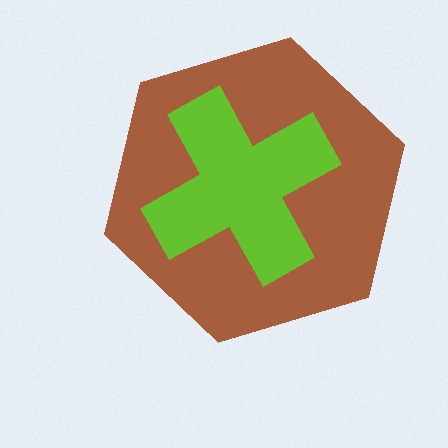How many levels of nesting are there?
2.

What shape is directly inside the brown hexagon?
The lime cross.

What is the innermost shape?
The lime cross.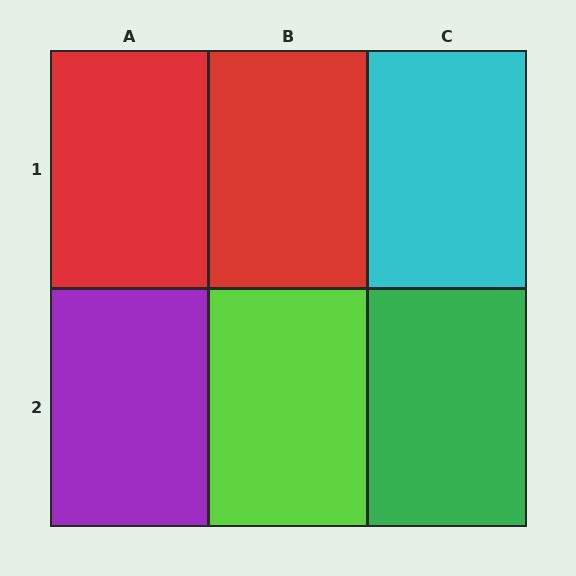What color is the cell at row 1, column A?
Red.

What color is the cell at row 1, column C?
Cyan.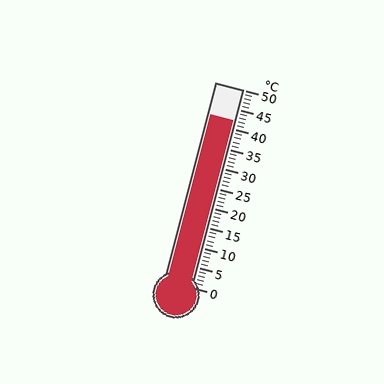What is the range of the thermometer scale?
The thermometer scale ranges from 0°C to 50°C.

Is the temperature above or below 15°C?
The temperature is above 15°C.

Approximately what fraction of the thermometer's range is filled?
The thermometer is filled to approximately 85% of its range.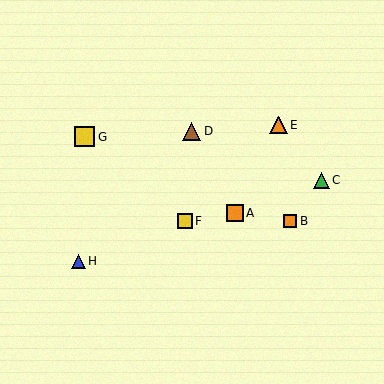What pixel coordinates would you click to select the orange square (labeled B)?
Click at (290, 221) to select the orange square B.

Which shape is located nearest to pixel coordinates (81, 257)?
The blue triangle (labeled H) at (78, 261) is nearest to that location.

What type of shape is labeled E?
Shape E is an orange triangle.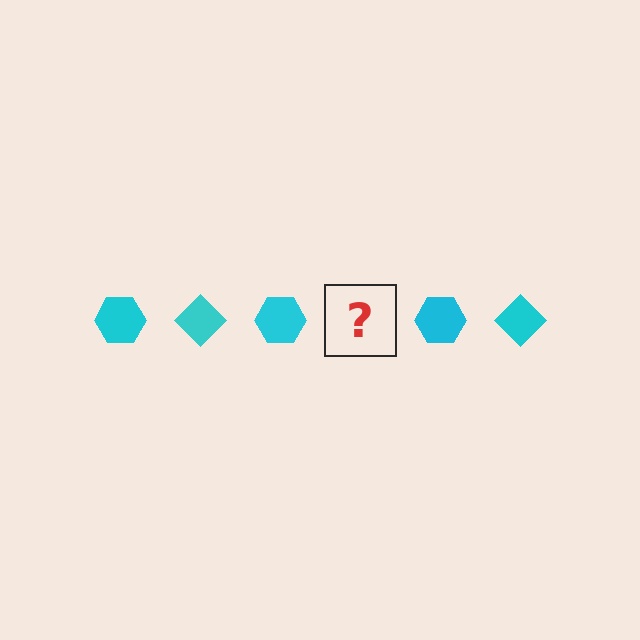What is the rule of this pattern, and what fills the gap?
The rule is that the pattern cycles through hexagon, diamond shapes in cyan. The gap should be filled with a cyan diamond.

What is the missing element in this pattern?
The missing element is a cyan diamond.